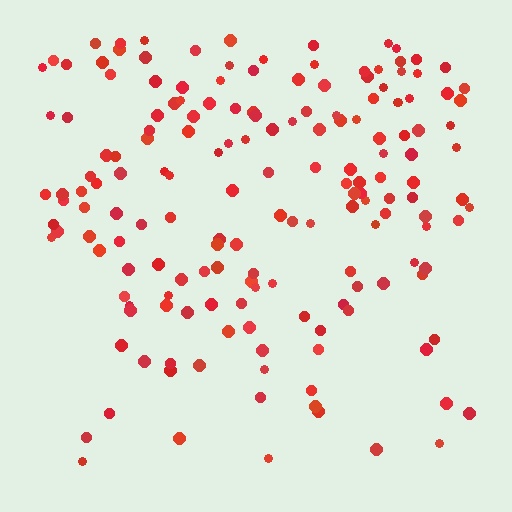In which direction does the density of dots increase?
From bottom to top, with the top side densest.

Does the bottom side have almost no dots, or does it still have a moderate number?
Still a moderate number, just noticeably fewer than the top.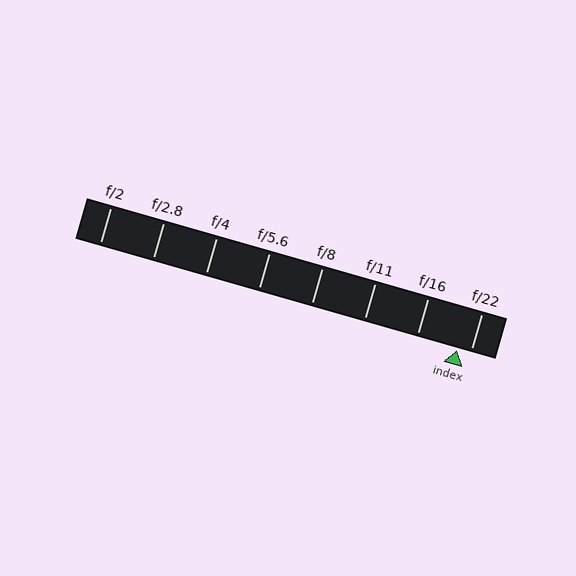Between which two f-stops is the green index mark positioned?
The index mark is between f/16 and f/22.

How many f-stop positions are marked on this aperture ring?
There are 8 f-stop positions marked.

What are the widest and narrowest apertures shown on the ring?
The widest aperture shown is f/2 and the narrowest is f/22.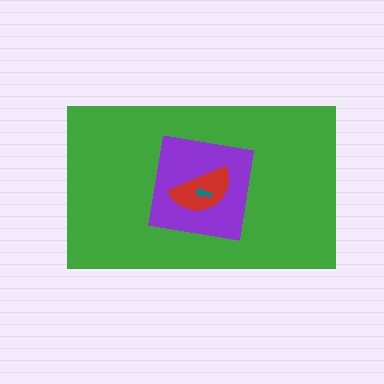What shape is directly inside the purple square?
The red semicircle.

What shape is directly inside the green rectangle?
The purple square.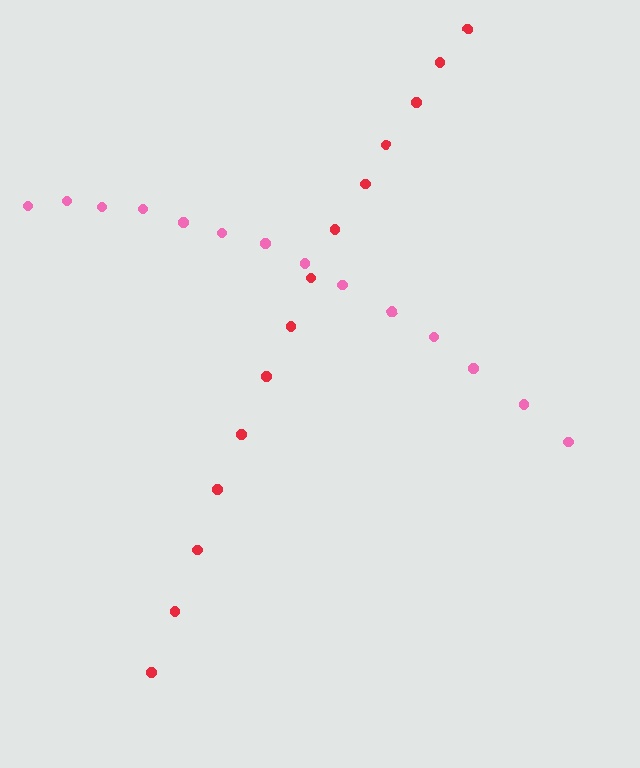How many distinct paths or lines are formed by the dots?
There are 2 distinct paths.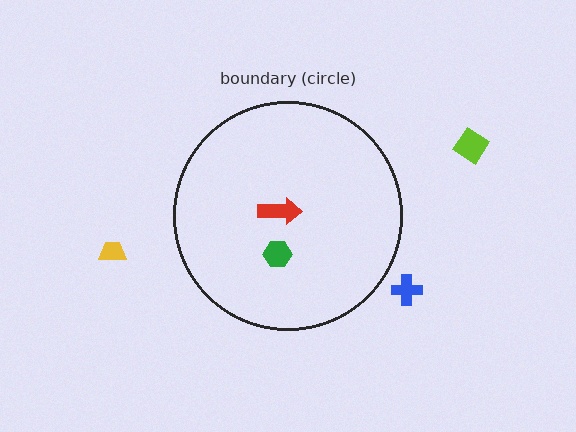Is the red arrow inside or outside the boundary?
Inside.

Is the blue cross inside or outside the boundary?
Outside.